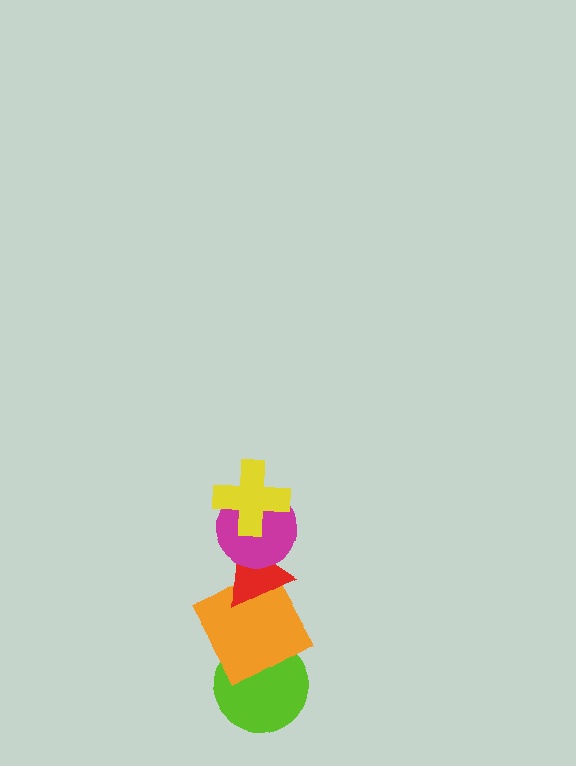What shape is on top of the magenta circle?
The yellow cross is on top of the magenta circle.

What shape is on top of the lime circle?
The orange square is on top of the lime circle.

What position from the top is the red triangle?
The red triangle is 3rd from the top.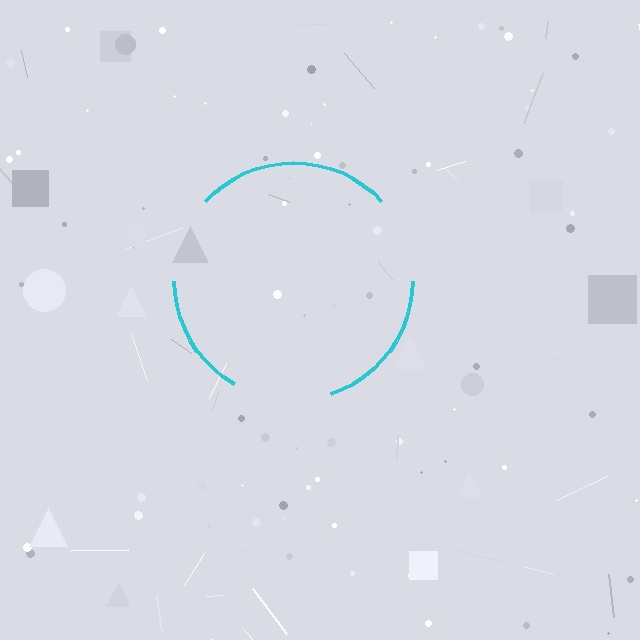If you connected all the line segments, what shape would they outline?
They would outline a circle.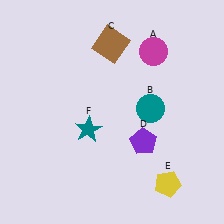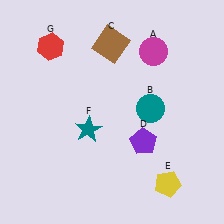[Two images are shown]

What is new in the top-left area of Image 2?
A red hexagon (G) was added in the top-left area of Image 2.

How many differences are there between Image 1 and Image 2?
There is 1 difference between the two images.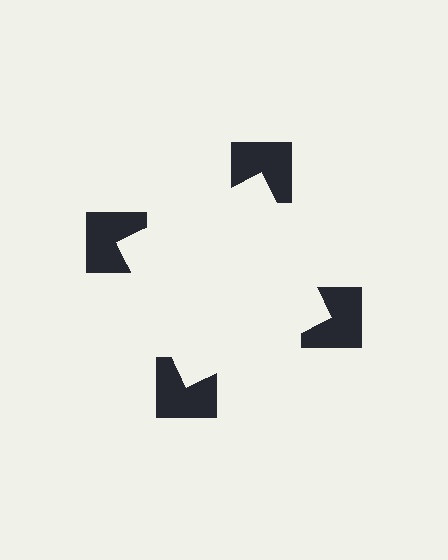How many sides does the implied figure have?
4 sides.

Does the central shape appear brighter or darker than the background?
It typically appears slightly brighter than the background, even though no actual brightness change is drawn.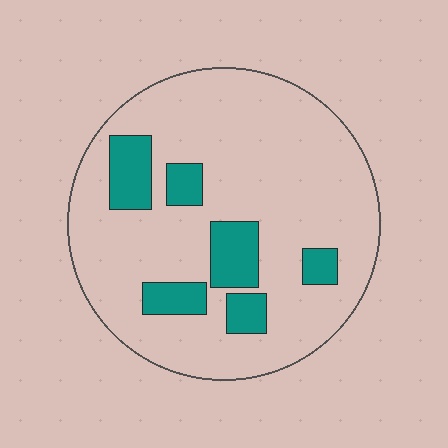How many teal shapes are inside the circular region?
6.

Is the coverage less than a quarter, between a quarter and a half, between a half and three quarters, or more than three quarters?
Less than a quarter.